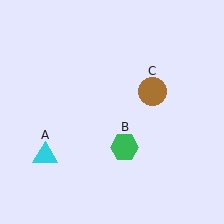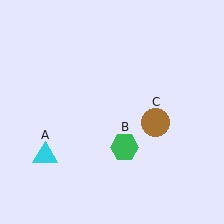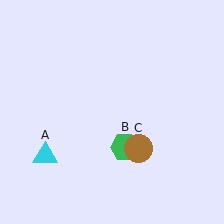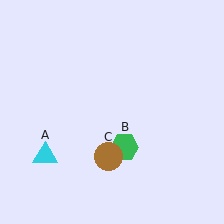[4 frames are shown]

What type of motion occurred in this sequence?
The brown circle (object C) rotated clockwise around the center of the scene.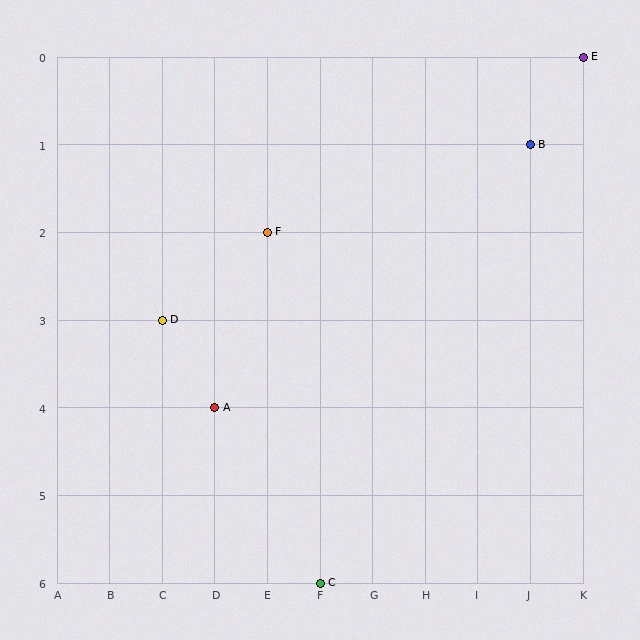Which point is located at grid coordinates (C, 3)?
Point D is at (C, 3).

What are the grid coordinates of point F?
Point F is at grid coordinates (E, 2).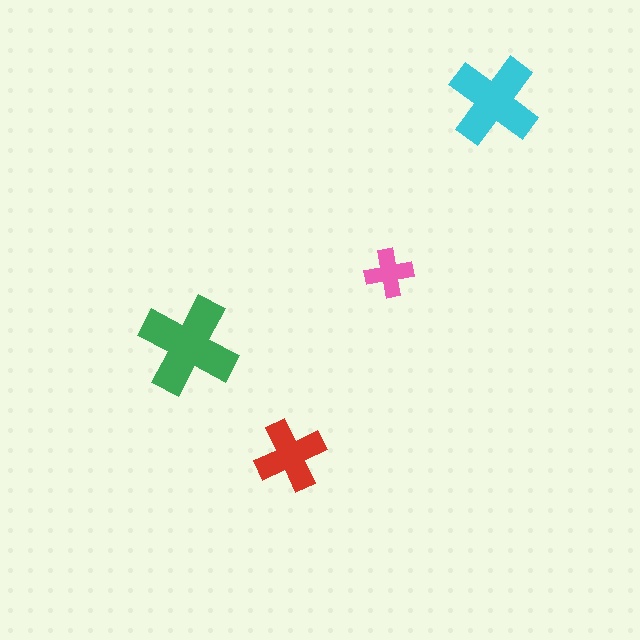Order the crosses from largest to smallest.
the green one, the cyan one, the red one, the pink one.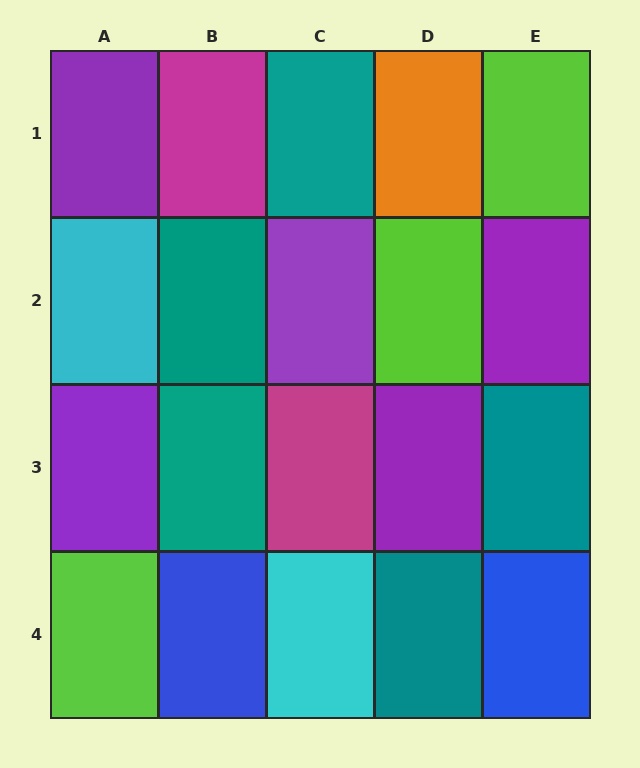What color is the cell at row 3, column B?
Teal.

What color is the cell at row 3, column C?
Magenta.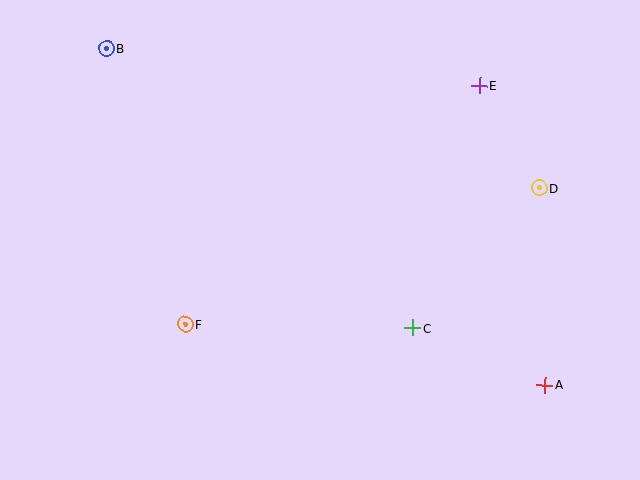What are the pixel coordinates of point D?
Point D is at (539, 188).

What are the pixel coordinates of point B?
Point B is at (106, 49).